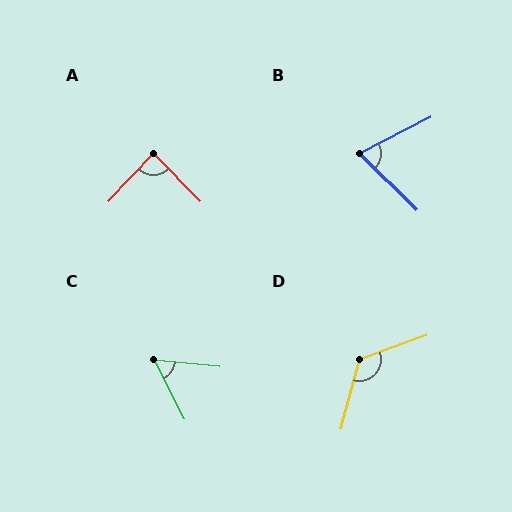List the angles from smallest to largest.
C (57°), B (71°), A (88°), D (124°).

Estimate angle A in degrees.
Approximately 88 degrees.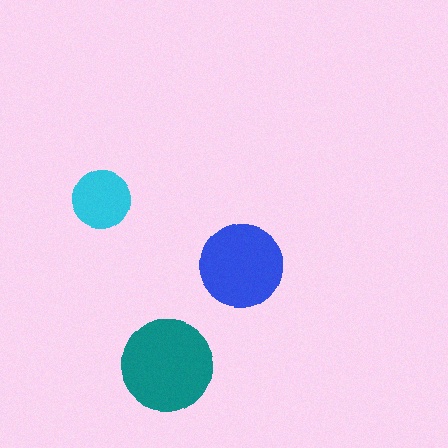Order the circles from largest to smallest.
the teal one, the blue one, the cyan one.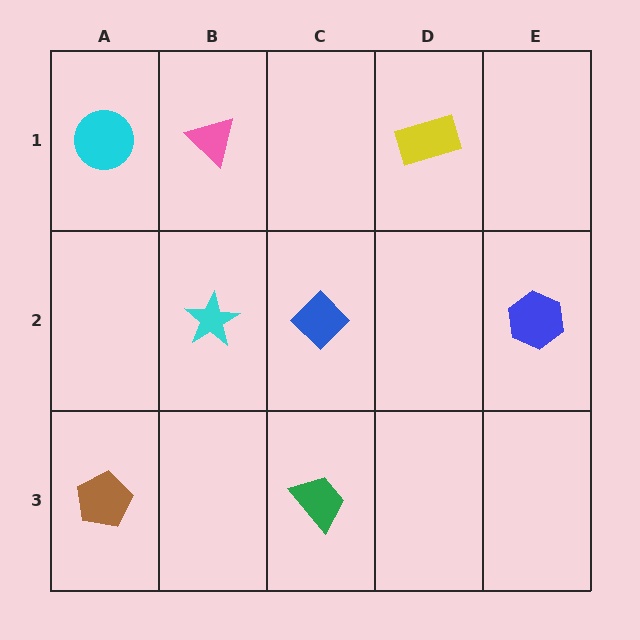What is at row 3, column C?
A green trapezoid.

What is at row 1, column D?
A yellow rectangle.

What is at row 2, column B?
A cyan star.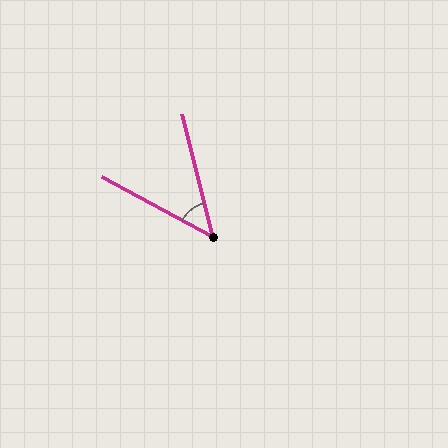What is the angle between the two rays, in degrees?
Approximately 48 degrees.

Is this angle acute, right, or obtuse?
It is acute.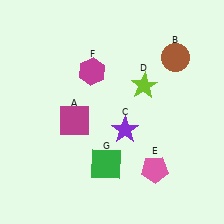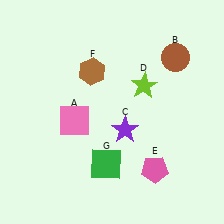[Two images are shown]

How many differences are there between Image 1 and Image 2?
There are 2 differences between the two images.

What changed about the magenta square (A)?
In Image 1, A is magenta. In Image 2, it changed to pink.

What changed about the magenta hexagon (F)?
In Image 1, F is magenta. In Image 2, it changed to brown.